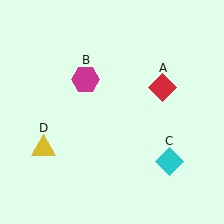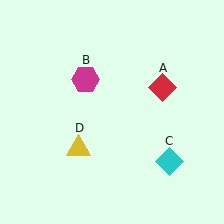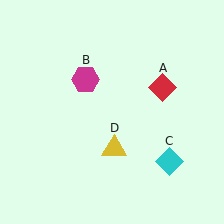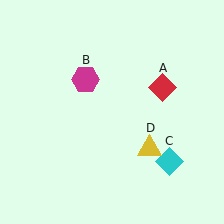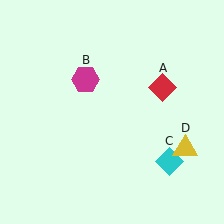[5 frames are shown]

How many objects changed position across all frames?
1 object changed position: yellow triangle (object D).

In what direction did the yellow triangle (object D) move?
The yellow triangle (object D) moved right.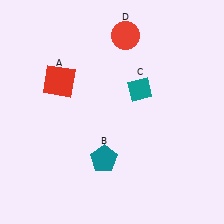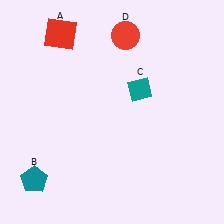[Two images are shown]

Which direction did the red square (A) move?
The red square (A) moved up.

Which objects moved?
The objects that moved are: the red square (A), the teal pentagon (B).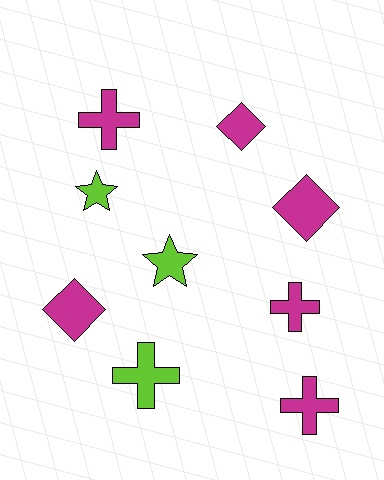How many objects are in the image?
There are 9 objects.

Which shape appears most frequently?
Cross, with 4 objects.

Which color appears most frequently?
Magenta, with 6 objects.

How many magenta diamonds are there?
There are 3 magenta diamonds.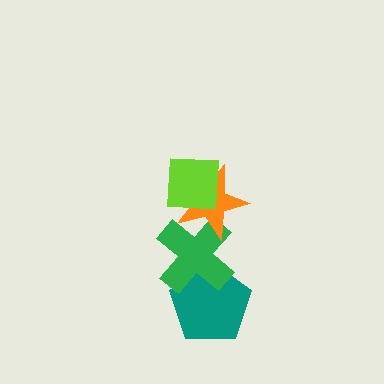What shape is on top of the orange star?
The lime square is on top of the orange star.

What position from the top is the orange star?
The orange star is 2nd from the top.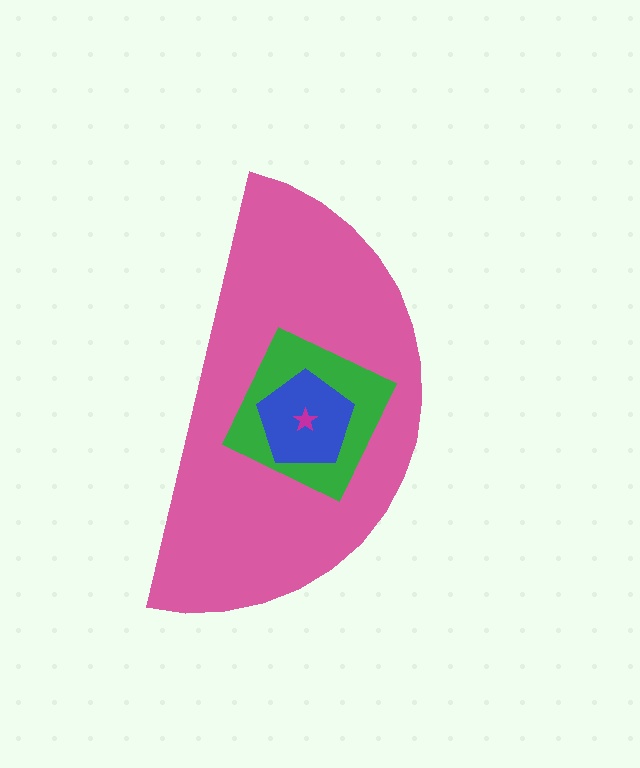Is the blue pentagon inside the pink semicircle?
Yes.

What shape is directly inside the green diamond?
The blue pentagon.